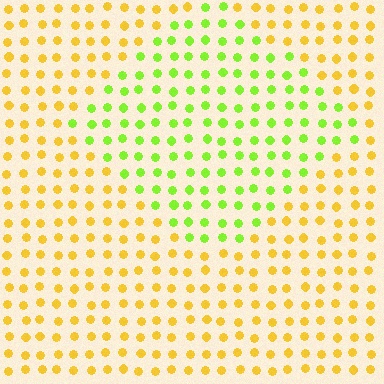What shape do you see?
I see a diamond.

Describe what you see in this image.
The image is filled with small yellow elements in a uniform arrangement. A diamond-shaped region is visible where the elements are tinted to a slightly different hue, forming a subtle color boundary.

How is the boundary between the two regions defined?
The boundary is defined purely by a slight shift in hue (about 49 degrees). Spacing, size, and orientation are identical on both sides.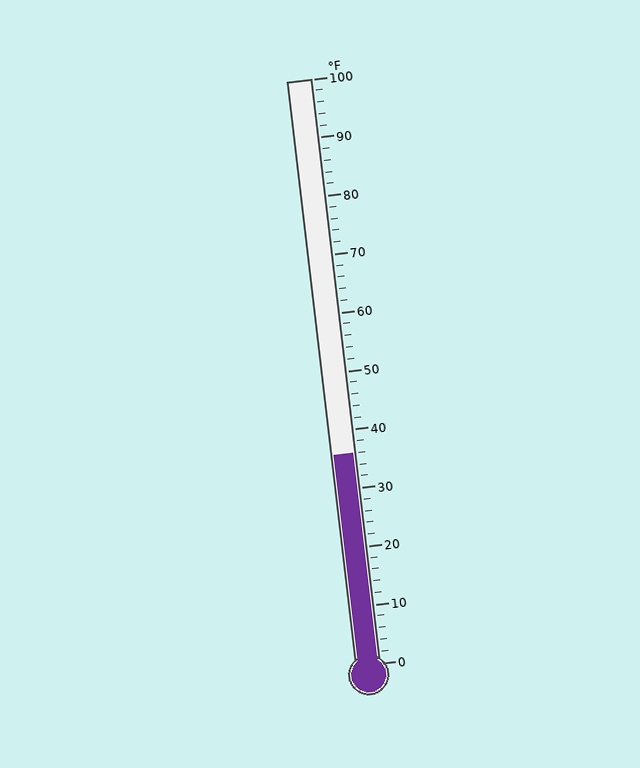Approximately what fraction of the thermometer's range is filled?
The thermometer is filled to approximately 35% of its range.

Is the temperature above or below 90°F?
The temperature is below 90°F.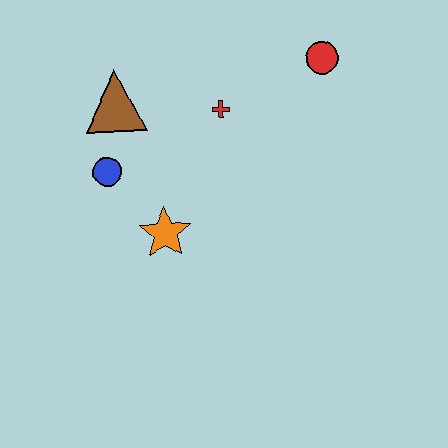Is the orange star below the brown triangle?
Yes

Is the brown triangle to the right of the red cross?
No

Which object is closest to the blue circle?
The brown triangle is closest to the blue circle.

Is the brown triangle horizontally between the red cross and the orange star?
No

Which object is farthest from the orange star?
The red circle is farthest from the orange star.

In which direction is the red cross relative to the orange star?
The red cross is above the orange star.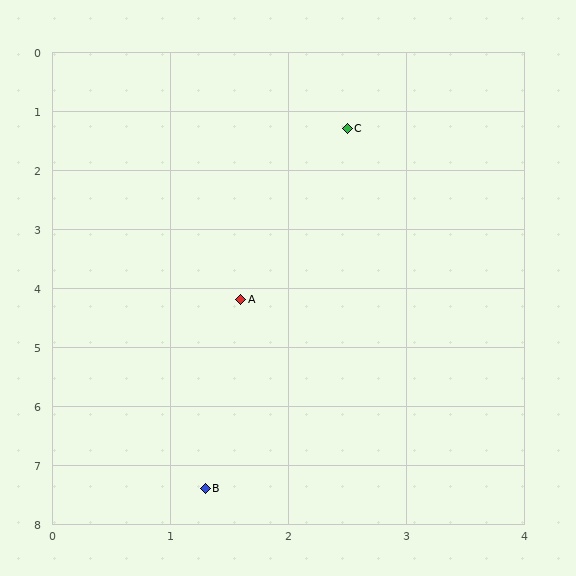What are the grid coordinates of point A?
Point A is at approximately (1.6, 4.2).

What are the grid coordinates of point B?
Point B is at approximately (1.3, 7.4).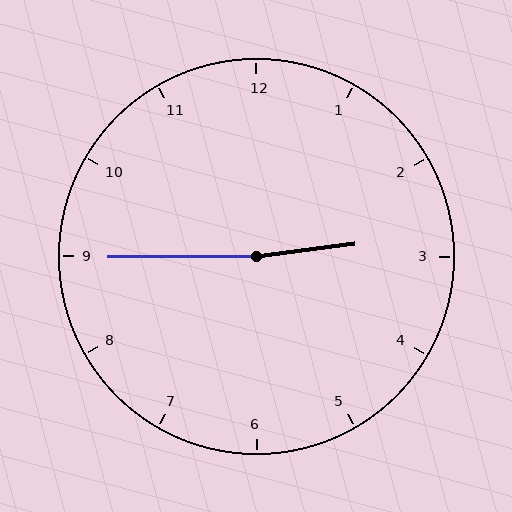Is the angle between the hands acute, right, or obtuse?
It is obtuse.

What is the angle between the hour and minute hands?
Approximately 172 degrees.